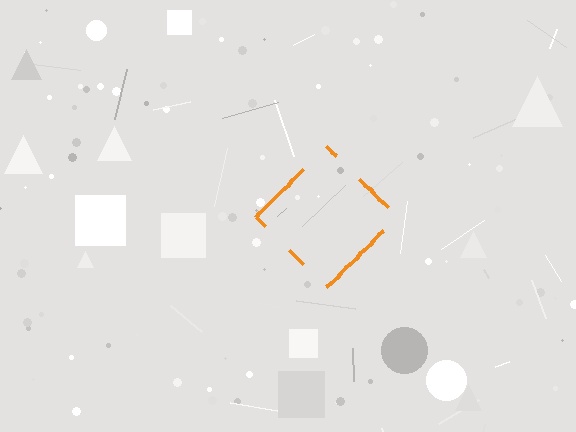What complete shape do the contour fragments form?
The contour fragments form a diamond.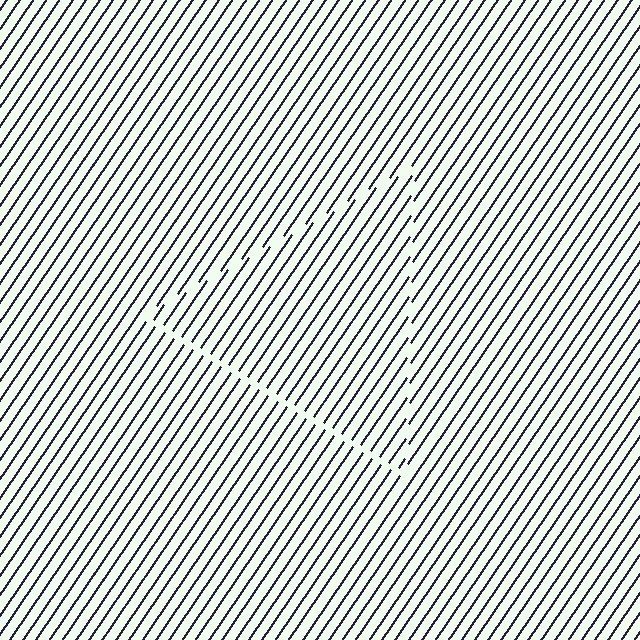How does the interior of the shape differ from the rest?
The interior of the shape contains the same grating, shifted by half a period — the contour is defined by the phase discontinuity where line-ends from the inner and outer gratings abut.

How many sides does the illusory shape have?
3 sides — the line-ends trace a triangle.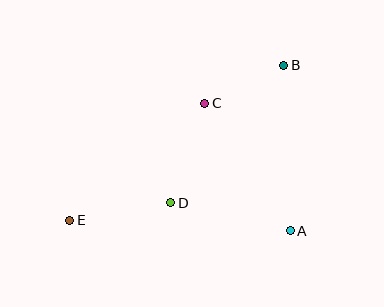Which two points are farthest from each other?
Points B and E are farthest from each other.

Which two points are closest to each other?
Points B and C are closest to each other.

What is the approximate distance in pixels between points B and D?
The distance between B and D is approximately 178 pixels.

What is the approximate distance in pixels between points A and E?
The distance between A and E is approximately 221 pixels.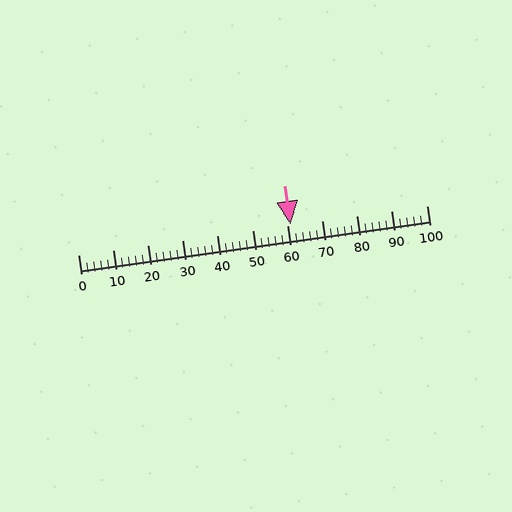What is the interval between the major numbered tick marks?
The major tick marks are spaced 10 units apart.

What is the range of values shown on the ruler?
The ruler shows values from 0 to 100.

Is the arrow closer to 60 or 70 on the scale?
The arrow is closer to 60.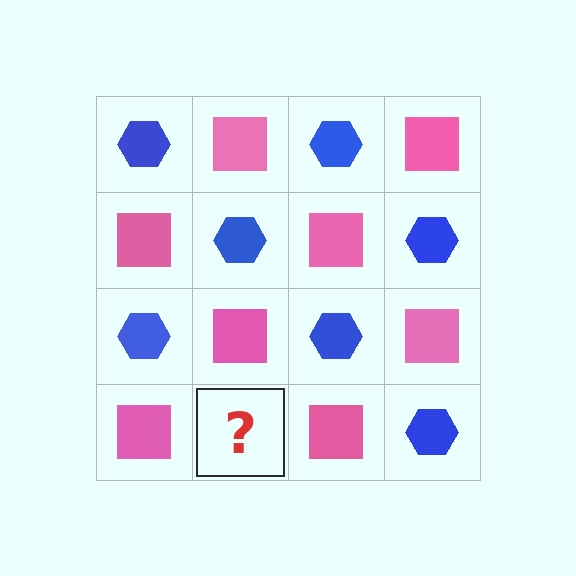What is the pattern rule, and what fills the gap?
The rule is that it alternates blue hexagon and pink square in a checkerboard pattern. The gap should be filled with a blue hexagon.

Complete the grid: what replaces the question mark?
The question mark should be replaced with a blue hexagon.